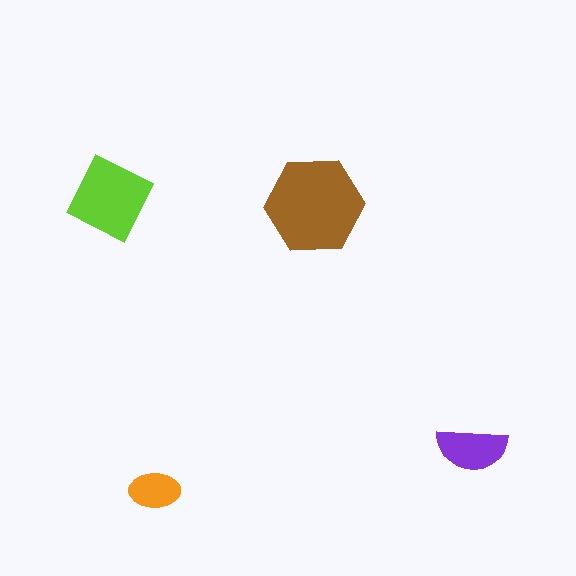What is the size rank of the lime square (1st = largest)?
2nd.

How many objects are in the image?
There are 4 objects in the image.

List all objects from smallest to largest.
The orange ellipse, the purple semicircle, the lime square, the brown hexagon.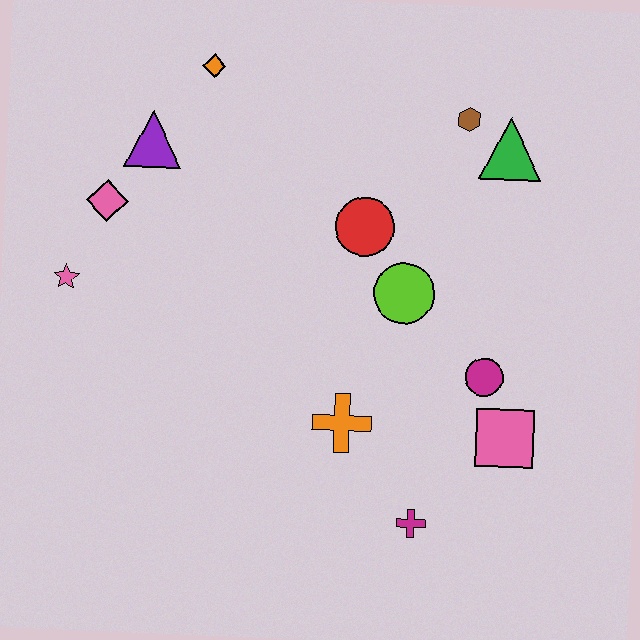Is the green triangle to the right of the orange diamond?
Yes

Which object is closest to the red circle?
The lime circle is closest to the red circle.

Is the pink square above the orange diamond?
No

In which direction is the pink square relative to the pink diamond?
The pink square is to the right of the pink diamond.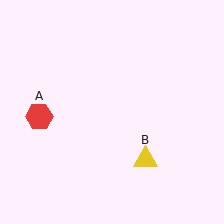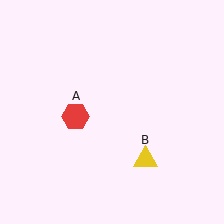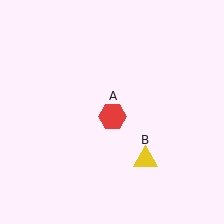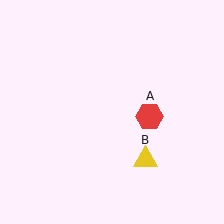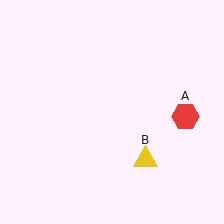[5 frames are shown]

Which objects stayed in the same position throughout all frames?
Yellow triangle (object B) remained stationary.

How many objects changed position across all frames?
1 object changed position: red hexagon (object A).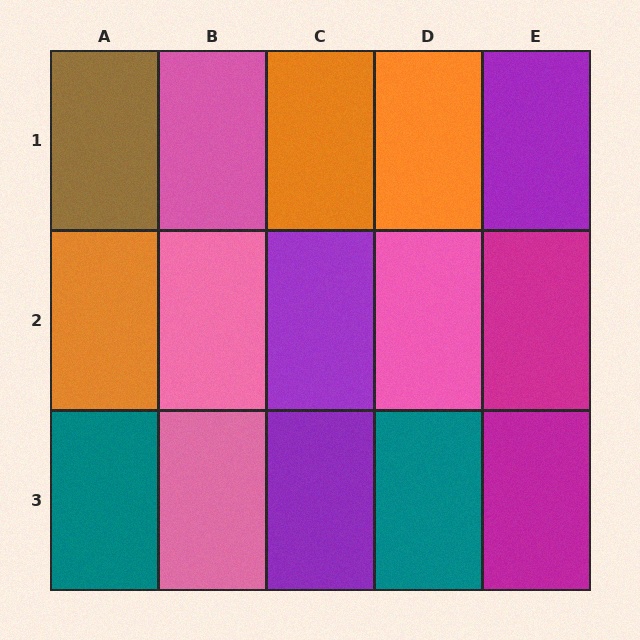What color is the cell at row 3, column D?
Teal.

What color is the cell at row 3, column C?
Purple.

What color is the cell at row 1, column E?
Purple.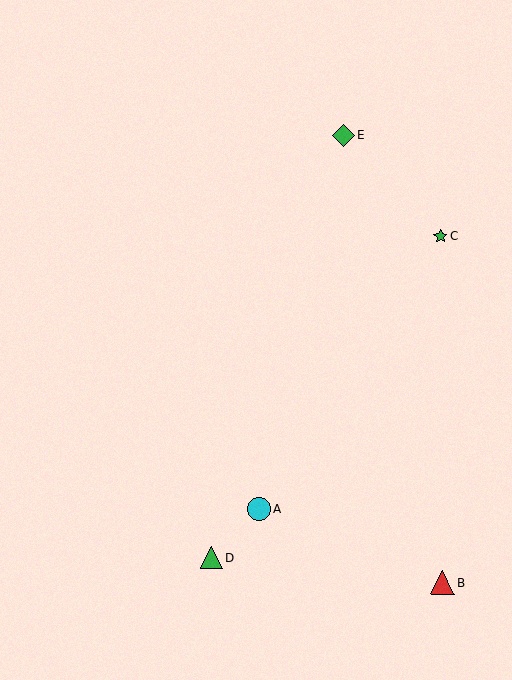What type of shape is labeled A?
Shape A is a cyan circle.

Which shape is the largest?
The red triangle (labeled B) is the largest.